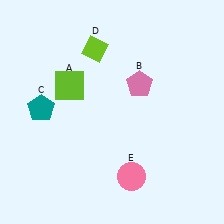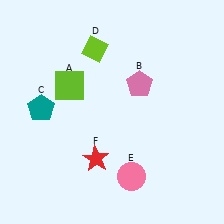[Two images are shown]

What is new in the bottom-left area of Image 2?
A red star (F) was added in the bottom-left area of Image 2.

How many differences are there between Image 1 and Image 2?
There is 1 difference between the two images.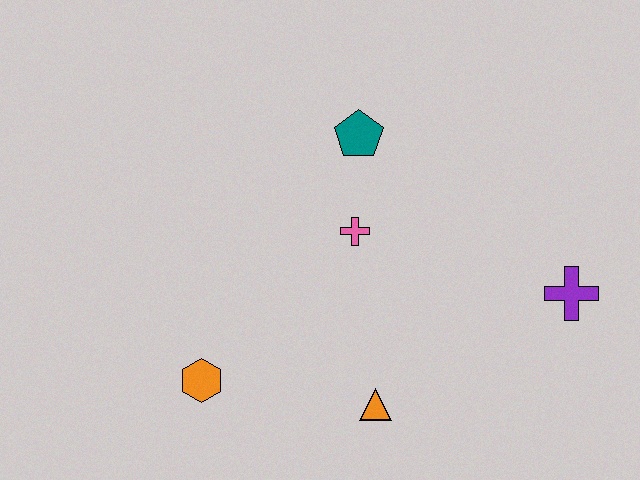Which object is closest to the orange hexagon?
The orange triangle is closest to the orange hexagon.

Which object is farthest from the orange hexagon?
The purple cross is farthest from the orange hexagon.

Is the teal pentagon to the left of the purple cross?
Yes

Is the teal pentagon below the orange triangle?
No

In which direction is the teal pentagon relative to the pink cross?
The teal pentagon is above the pink cross.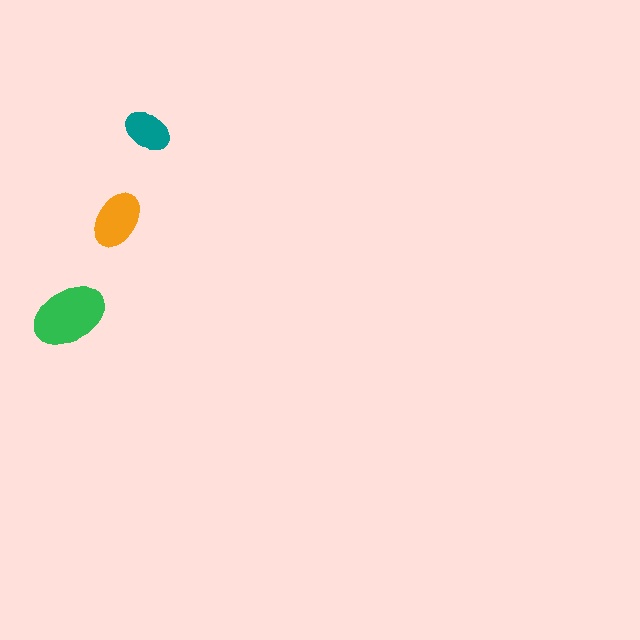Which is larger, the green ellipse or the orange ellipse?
The green one.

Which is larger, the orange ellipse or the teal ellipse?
The orange one.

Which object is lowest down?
The green ellipse is bottommost.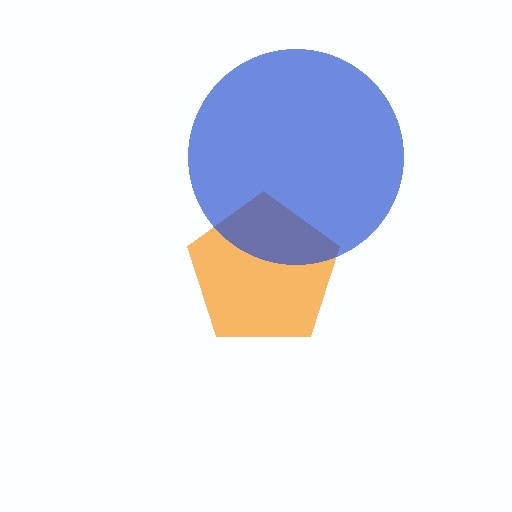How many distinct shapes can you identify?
There are 2 distinct shapes: an orange pentagon, a blue circle.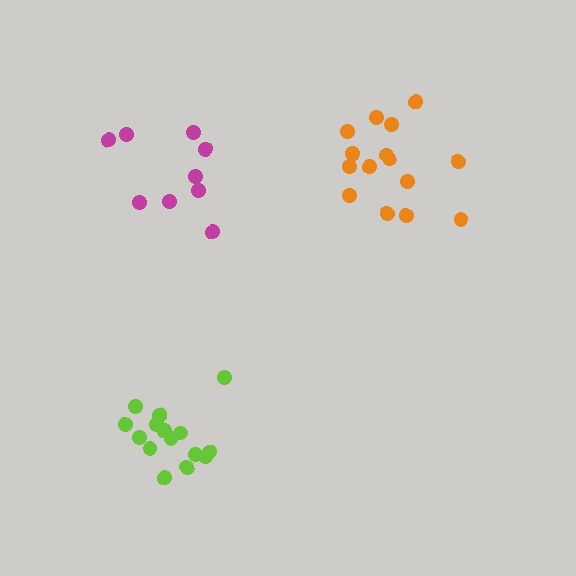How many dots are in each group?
Group 1: 15 dots, Group 2: 15 dots, Group 3: 9 dots (39 total).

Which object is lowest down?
The lime cluster is bottommost.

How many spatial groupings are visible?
There are 3 spatial groupings.